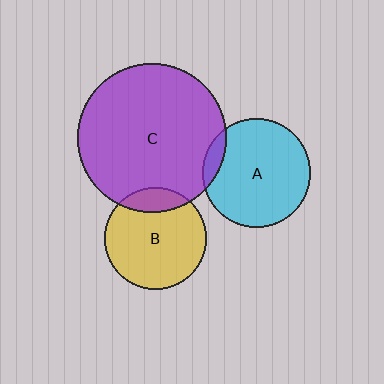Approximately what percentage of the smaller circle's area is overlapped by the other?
Approximately 10%.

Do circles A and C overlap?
Yes.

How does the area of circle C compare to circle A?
Approximately 1.9 times.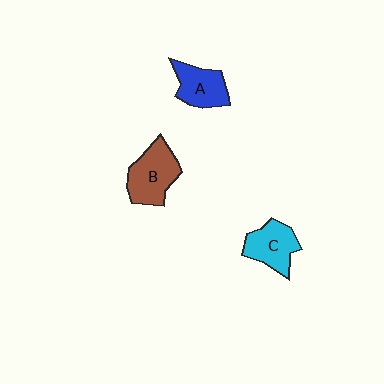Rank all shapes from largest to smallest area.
From largest to smallest: B (brown), C (cyan), A (blue).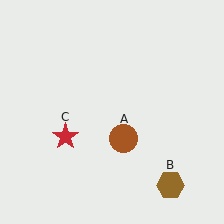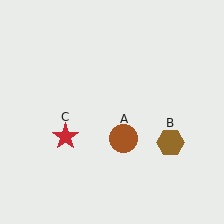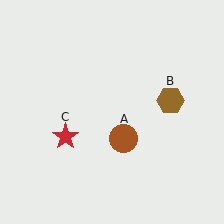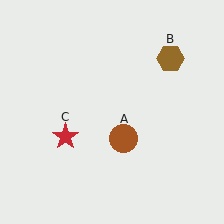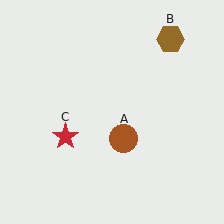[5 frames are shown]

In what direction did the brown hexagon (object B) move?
The brown hexagon (object B) moved up.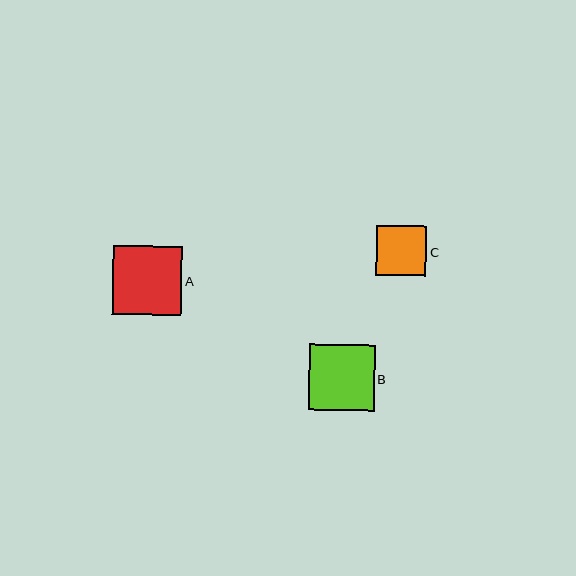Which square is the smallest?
Square C is the smallest with a size of approximately 50 pixels.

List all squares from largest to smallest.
From largest to smallest: A, B, C.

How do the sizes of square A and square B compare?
Square A and square B are approximately the same size.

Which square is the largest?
Square A is the largest with a size of approximately 69 pixels.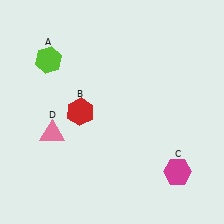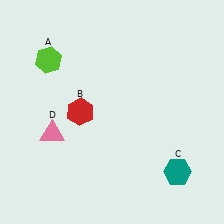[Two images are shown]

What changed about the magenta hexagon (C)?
In Image 1, C is magenta. In Image 2, it changed to teal.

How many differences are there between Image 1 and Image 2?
There is 1 difference between the two images.